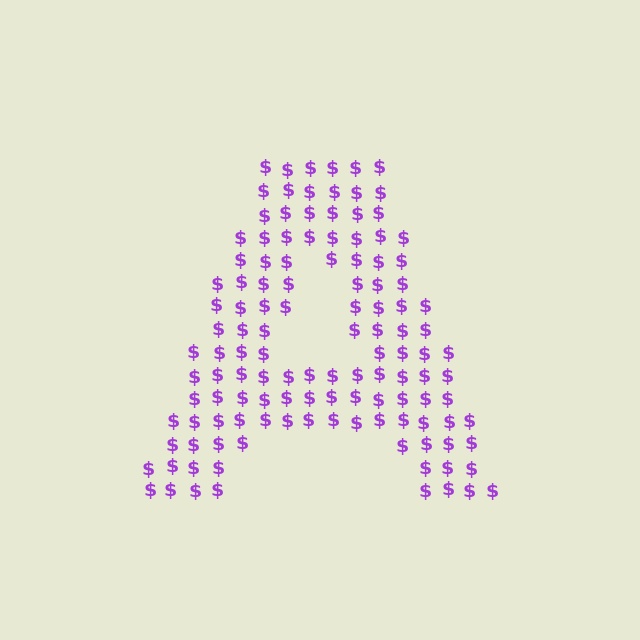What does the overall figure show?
The overall figure shows the letter A.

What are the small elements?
The small elements are dollar signs.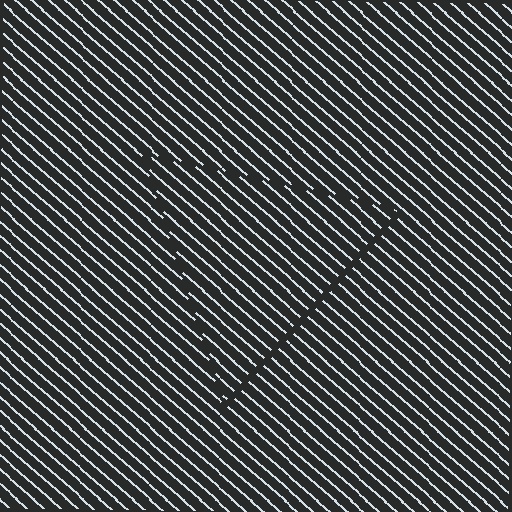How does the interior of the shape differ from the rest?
The interior of the shape contains the same grating, shifted by half a period — the contour is defined by the phase discontinuity where line-ends from the inner and outer gratings abut.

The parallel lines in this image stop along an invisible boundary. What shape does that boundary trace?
An illusory triangle. The interior of the shape contains the same grating, shifted by half a period — the contour is defined by the phase discontinuity where line-ends from the inner and outer gratings abut.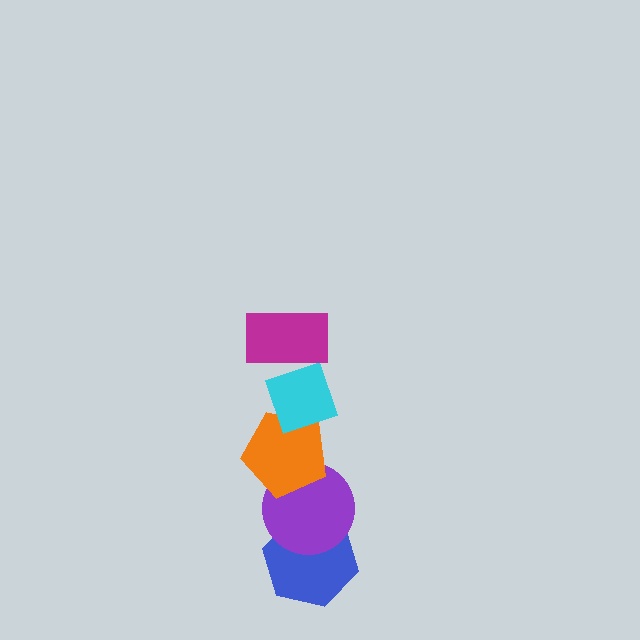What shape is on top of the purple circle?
The orange pentagon is on top of the purple circle.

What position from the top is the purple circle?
The purple circle is 4th from the top.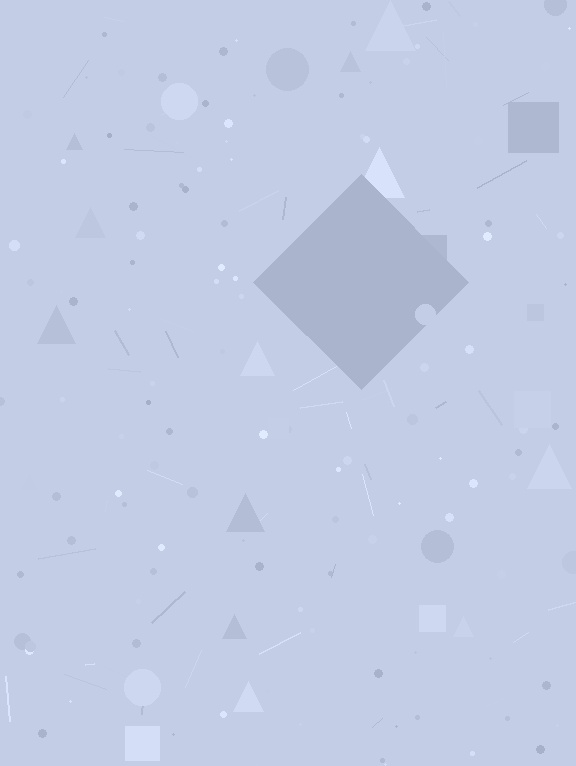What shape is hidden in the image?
A diamond is hidden in the image.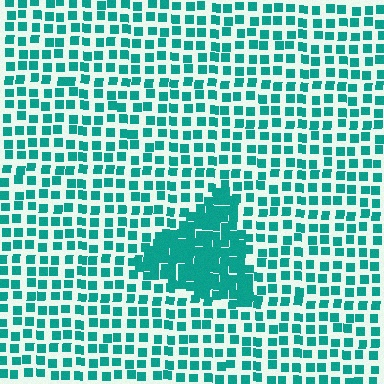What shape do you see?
I see a triangle.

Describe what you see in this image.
The image contains small teal elements arranged at two different densities. A triangle-shaped region is visible where the elements are more densely packed than the surrounding area.